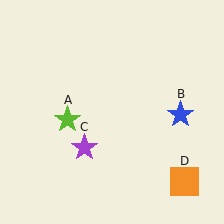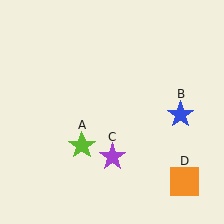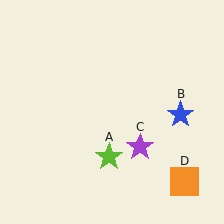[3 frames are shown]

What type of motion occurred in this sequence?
The lime star (object A), purple star (object C) rotated counterclockwise around the center of the scene.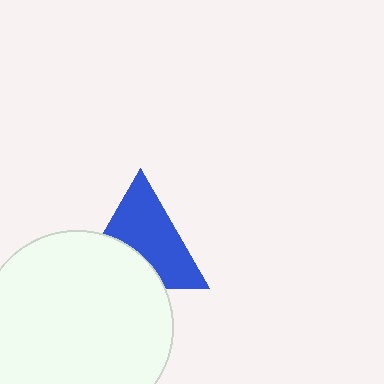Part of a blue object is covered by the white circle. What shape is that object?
It is a triangle.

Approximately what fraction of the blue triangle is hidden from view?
Roughly 38% of the blue triangle is hidden behind the white circle.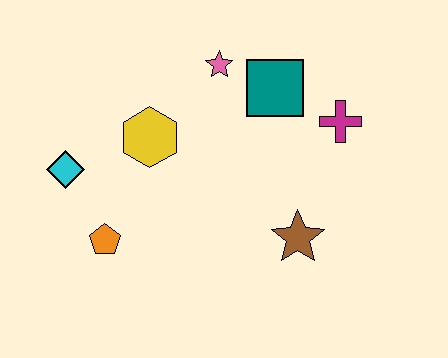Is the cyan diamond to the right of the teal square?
No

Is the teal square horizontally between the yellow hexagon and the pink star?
No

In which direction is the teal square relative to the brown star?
The teal square is above the brown star.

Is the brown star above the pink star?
No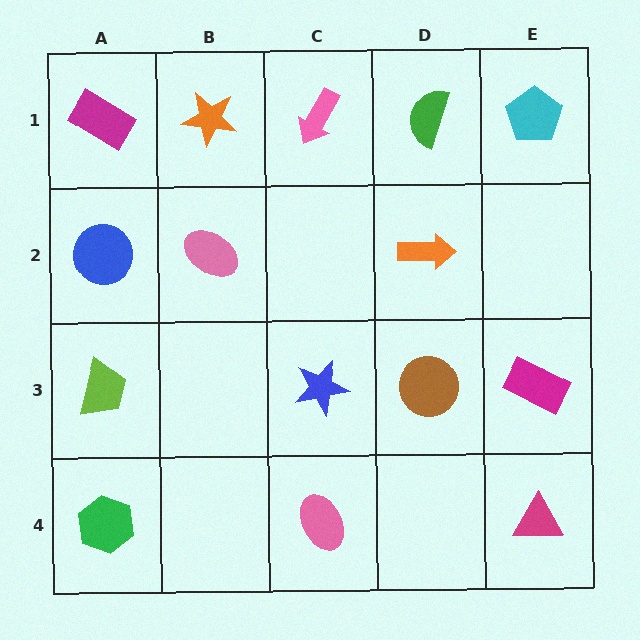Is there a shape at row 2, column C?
No, that cell is empty.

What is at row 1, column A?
A magenta rectangle.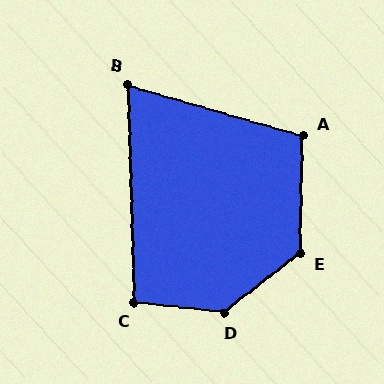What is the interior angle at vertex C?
Approximately 98 degrees (obtuse).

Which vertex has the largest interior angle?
D, at approximately 136 degrees.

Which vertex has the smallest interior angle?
B, at approximately 72 degrees.